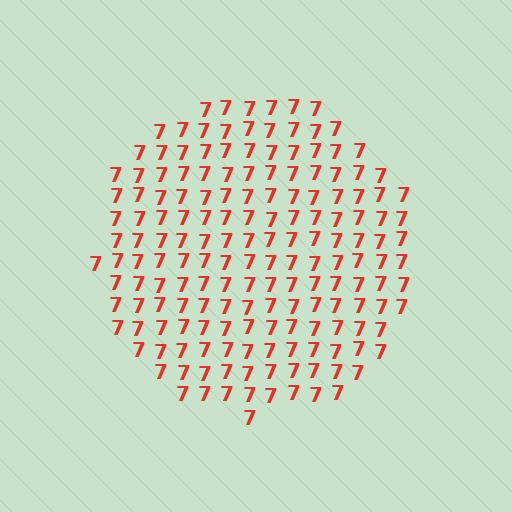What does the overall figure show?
The overall figure shows a circle.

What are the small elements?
The small elements are digit 7's.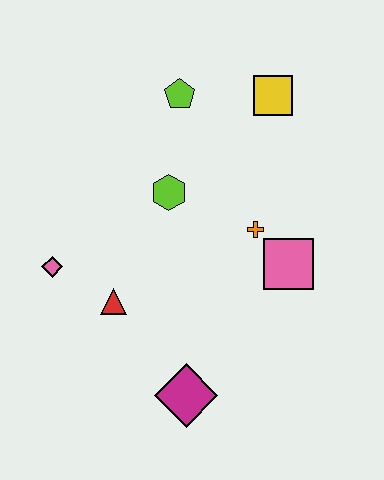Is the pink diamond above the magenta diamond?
Yes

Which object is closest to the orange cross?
The pink square is closest to the orange cross.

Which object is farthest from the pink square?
The pink diamond is farthest from the pink square.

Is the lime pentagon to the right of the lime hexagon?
Yes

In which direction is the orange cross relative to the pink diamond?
The orange cross is to the right of the pink diamond.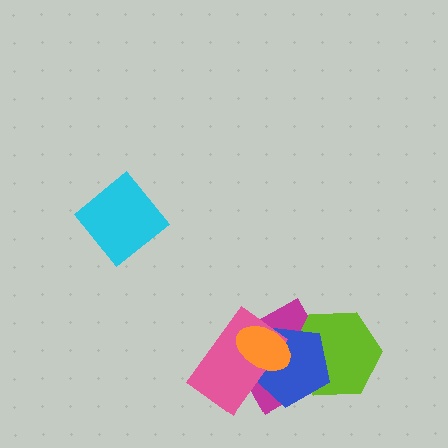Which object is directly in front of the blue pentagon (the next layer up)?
The pink rectangle is directly in front of the blue pentagon.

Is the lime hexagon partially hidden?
Yes, it is partially covered by another shape.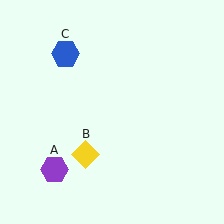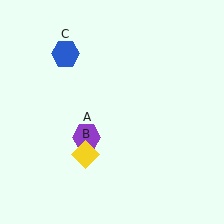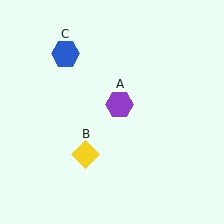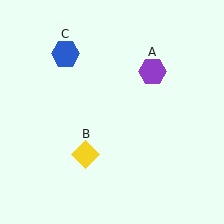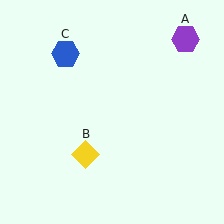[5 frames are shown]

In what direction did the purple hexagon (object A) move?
The purple hexagon (object A) moved up and to the right.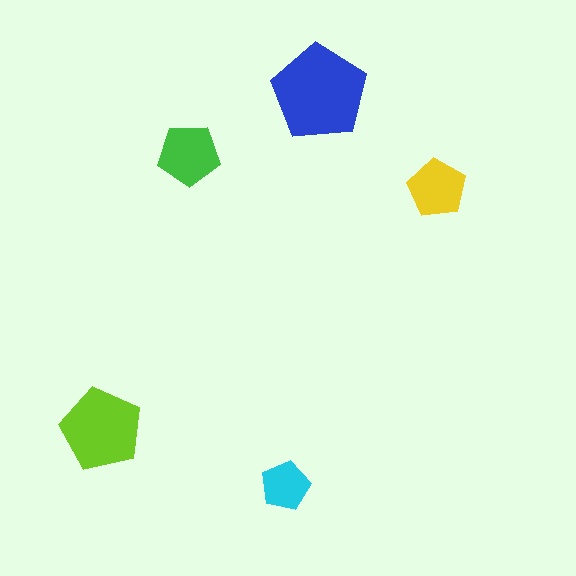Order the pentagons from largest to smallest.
the blue one, the lime one, the green one, the yellow one, the cyan one.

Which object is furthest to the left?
The lime pentagon is leftmost.